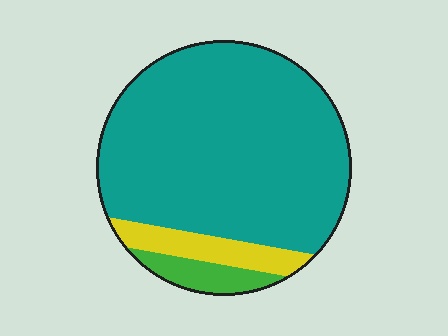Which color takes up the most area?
Teal, at roughly 85%.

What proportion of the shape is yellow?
Yellow covers around 10% of the shape.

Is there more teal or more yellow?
Teal.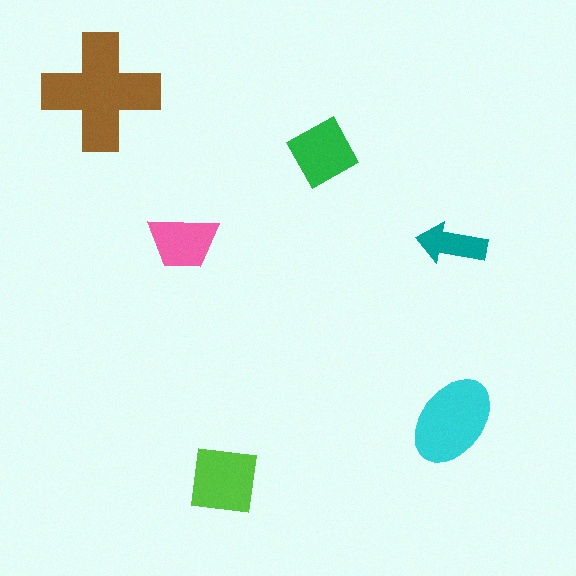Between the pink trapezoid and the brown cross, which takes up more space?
The brown cross.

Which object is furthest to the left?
The brown cross is leftmost.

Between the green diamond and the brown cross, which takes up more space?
The brown cross.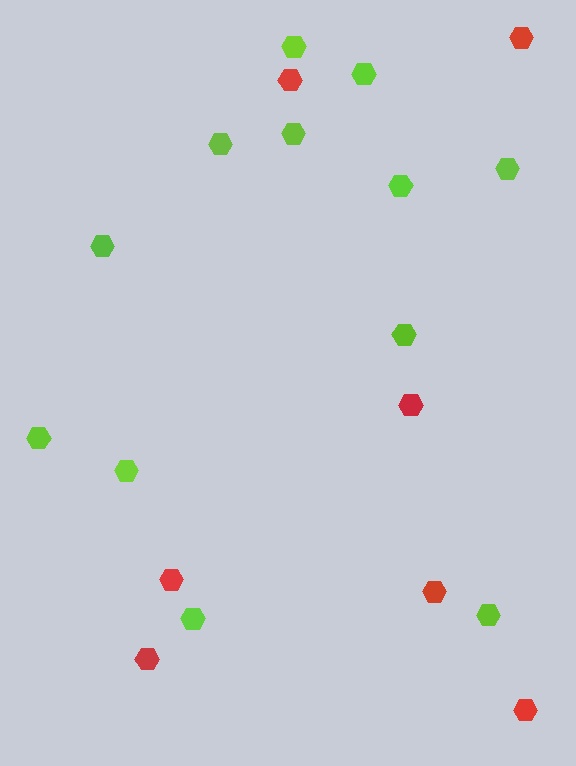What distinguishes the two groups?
There are 2 groups: one group of red hexagons (7) and one group of lime hexagons (12).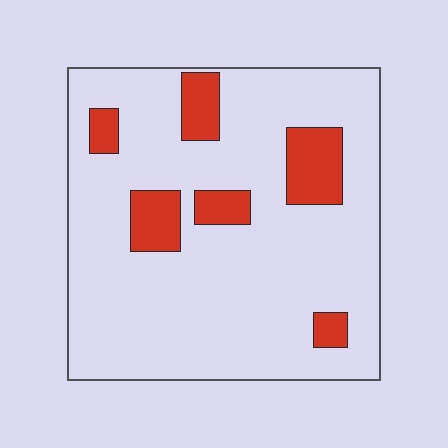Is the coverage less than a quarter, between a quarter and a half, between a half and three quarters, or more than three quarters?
Less than a quarter.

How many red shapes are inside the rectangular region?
6.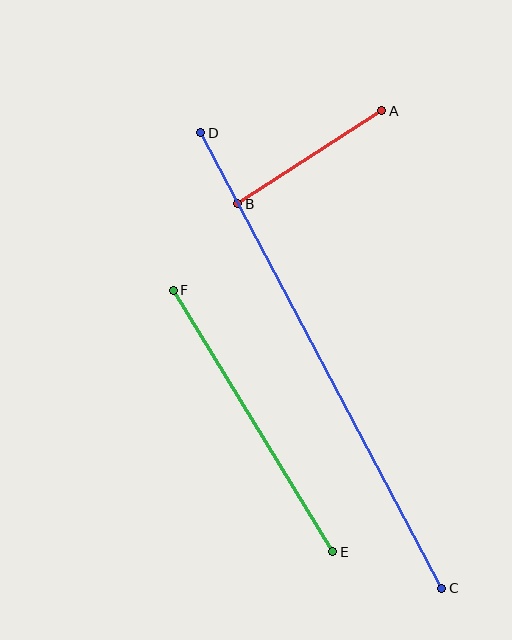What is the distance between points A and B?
The distance is approximately 171 pixels.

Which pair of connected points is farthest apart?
Points C and D are farthest apart.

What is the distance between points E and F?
The distance is approximately 306 pixels.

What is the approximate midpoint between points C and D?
The midpoint is at approximately (321, 361) pixels.